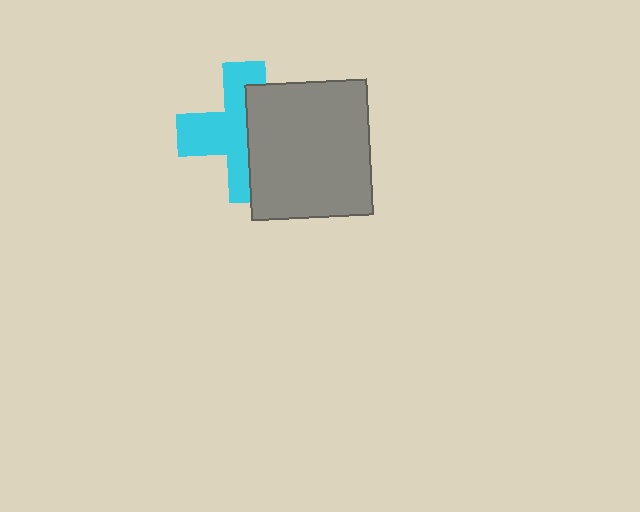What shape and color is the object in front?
The object in front is a gray rectangle.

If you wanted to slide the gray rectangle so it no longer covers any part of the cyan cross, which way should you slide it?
Slide it right — that is the most direct way to separate the two shapes.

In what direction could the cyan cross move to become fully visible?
The cyan cross could move left. That would shift it out from behind the gray rectangle entirely.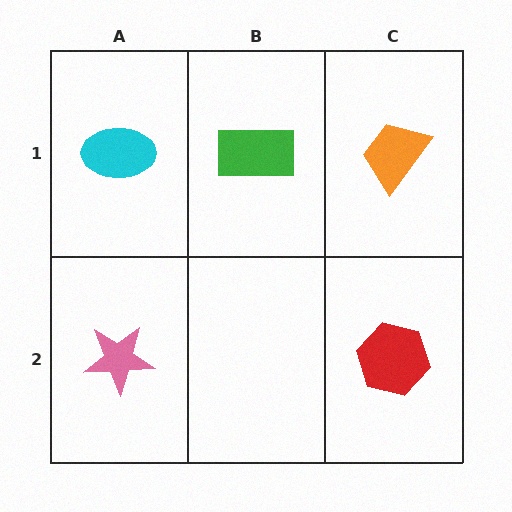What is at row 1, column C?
An orange trapezoid.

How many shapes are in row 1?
3 shapes.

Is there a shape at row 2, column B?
No, that cell is empty.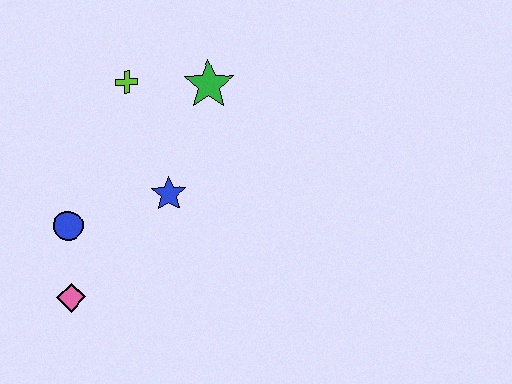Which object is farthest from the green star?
The pink diamond is farthest from the green star.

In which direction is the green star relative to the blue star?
The green star is above the blue star.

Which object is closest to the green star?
The lime cross is closest to the green star.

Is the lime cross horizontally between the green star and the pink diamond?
Yes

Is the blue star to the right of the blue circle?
Yes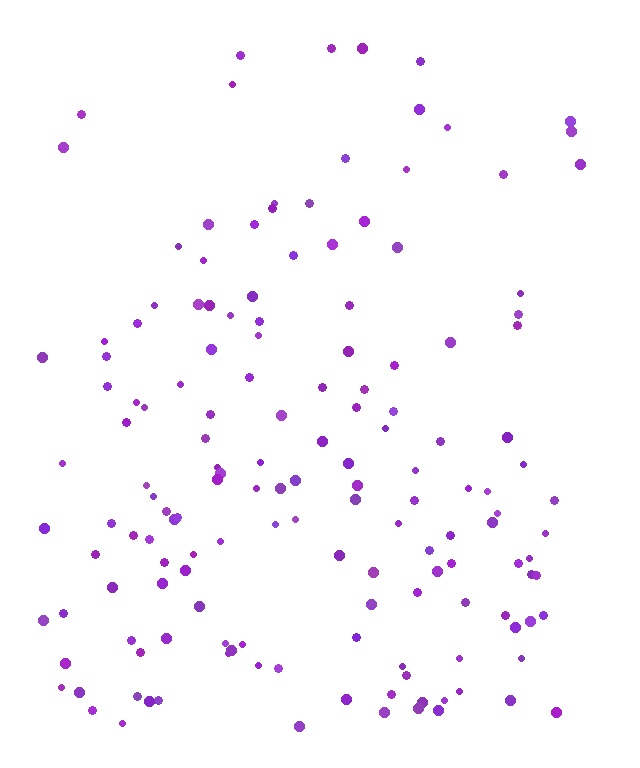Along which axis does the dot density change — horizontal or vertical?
Vertical.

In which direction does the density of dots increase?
From top to bottom, with the bottom side densest.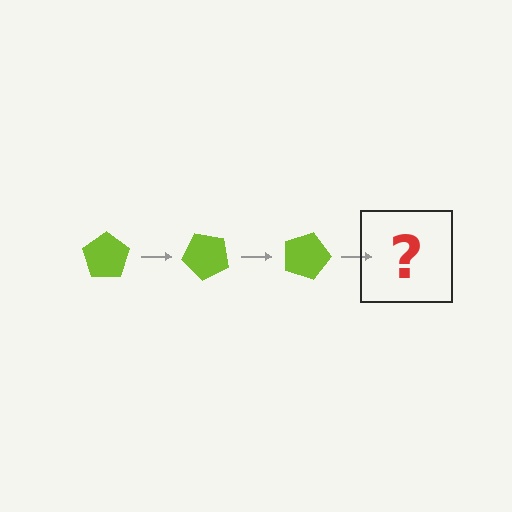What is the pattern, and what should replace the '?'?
The pattern is that the pentagon rotates 45 degrees each step. The '?' should be a lime pentagon rotated 135 degrees.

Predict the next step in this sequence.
The next step is a lime pentagon rotated 135 degrees.